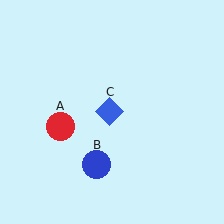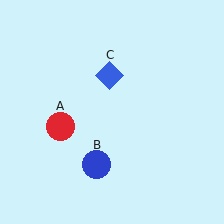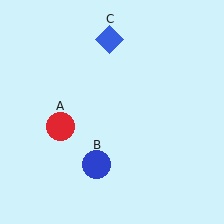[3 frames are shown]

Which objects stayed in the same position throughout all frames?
Red circle (object A) and blue circle (object B) remained stationary.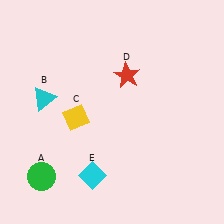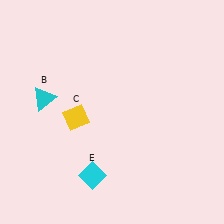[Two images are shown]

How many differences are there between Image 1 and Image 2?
There are 2 differences between the two images.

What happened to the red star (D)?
The red star (D) was removed in Image 2. It was in the top-right area of Image 1.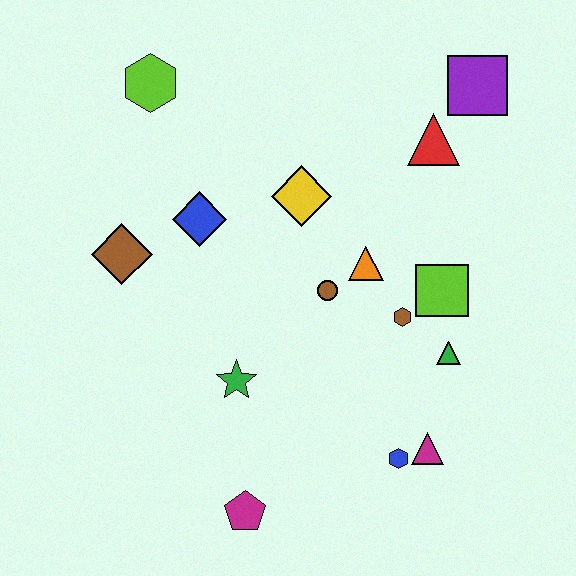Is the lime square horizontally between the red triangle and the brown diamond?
No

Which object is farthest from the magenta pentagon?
The purple square is farthest from the magenta pentagon.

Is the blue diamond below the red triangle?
Yes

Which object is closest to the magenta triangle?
The blue hexagon is closest to the magenta triangle.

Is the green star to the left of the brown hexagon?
Yes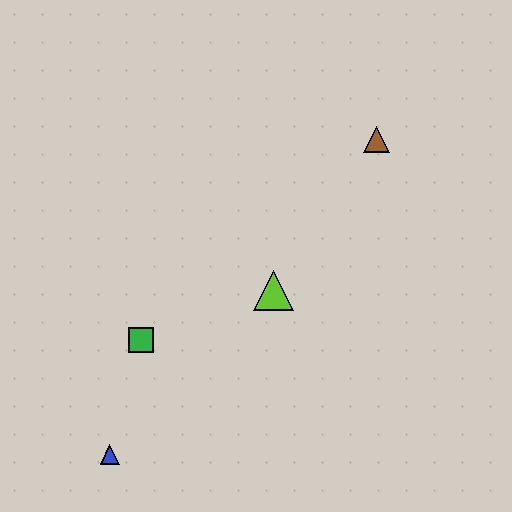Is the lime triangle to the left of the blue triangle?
No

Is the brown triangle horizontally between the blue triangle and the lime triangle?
No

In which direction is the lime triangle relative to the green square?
The lime triangle is to the right of the green square.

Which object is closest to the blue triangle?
The green square is closest to the blue triangle.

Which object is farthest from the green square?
The brown triangle is farthest from the green square.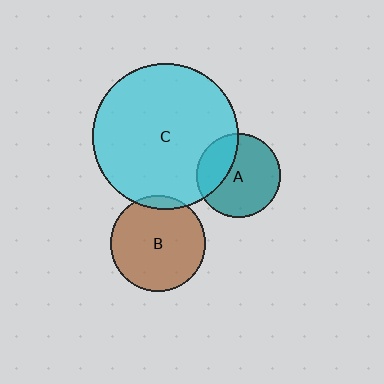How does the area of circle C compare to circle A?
Approximately 3.0 times.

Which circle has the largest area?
Circle C (cyan).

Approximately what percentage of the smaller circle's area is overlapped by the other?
Approximately 30%.